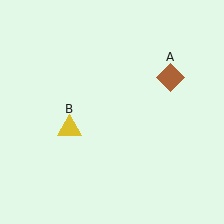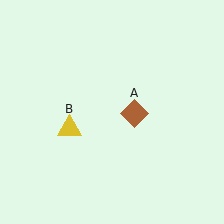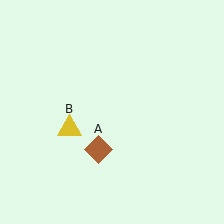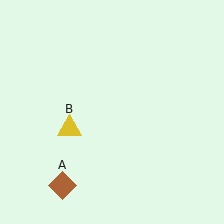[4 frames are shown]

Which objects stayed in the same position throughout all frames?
Yellow triangle (object B) remained stationary.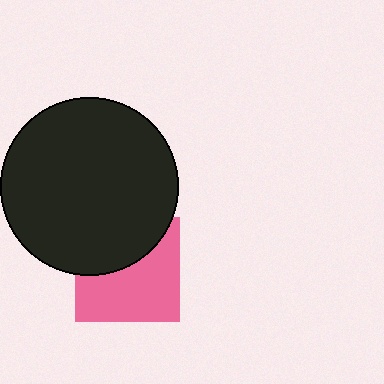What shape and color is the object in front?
The object in front is a black circle.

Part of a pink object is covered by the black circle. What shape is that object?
It is a square.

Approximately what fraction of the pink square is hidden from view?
Roughly 40% of the pink square is hidden behind the black circle.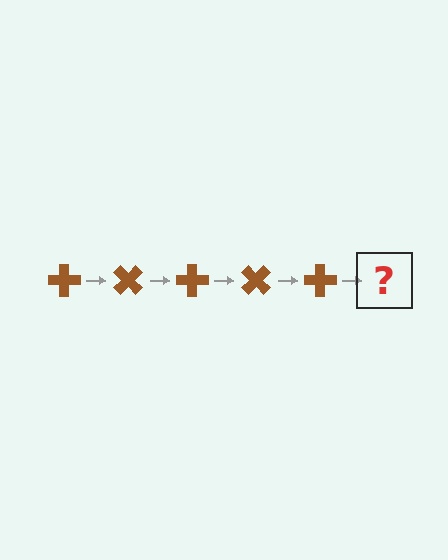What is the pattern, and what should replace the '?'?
The pattern is that the cross rotates 45 degrees each step. The '?' should be a brown cross rotated 225 degrees.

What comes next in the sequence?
The next element should be a brown cross rotated 225 degrees.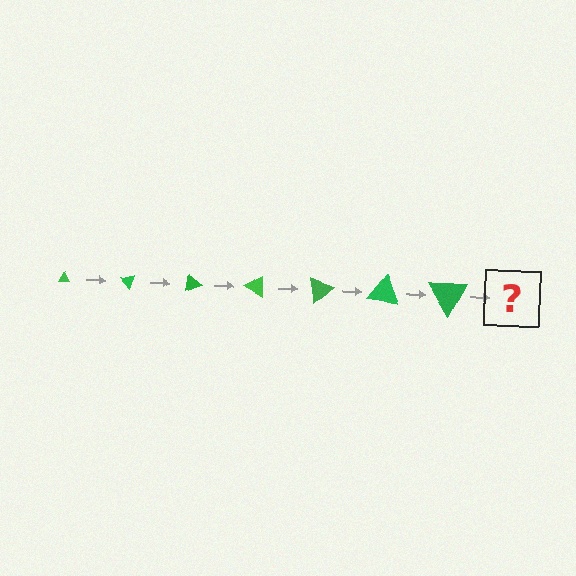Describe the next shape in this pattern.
It should be a triangle, larger than the previous one and rotated 350 degrees from the start.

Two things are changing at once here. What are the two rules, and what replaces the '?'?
The two rules are that the triangle grows larger each step and it rotates 50 degrees each step. The '?' should be a triangle, larger than the previous one and rotated 350 degrees from the start.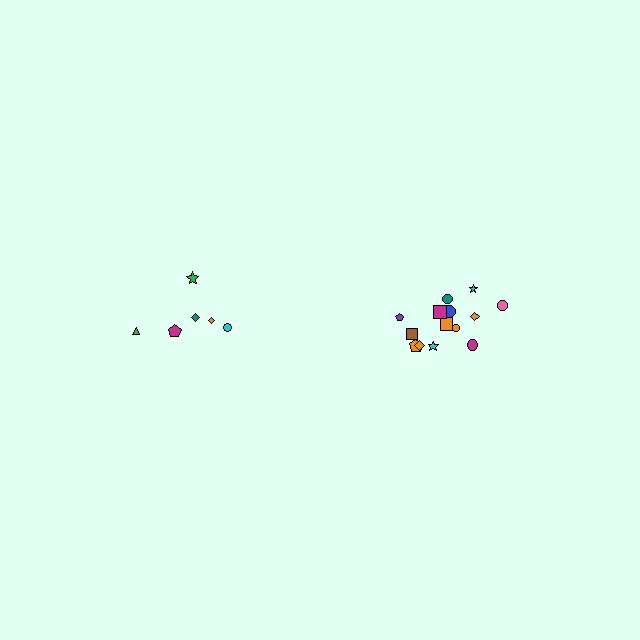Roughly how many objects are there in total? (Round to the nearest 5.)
Roughly 20 objects in total.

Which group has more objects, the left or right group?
The right group.